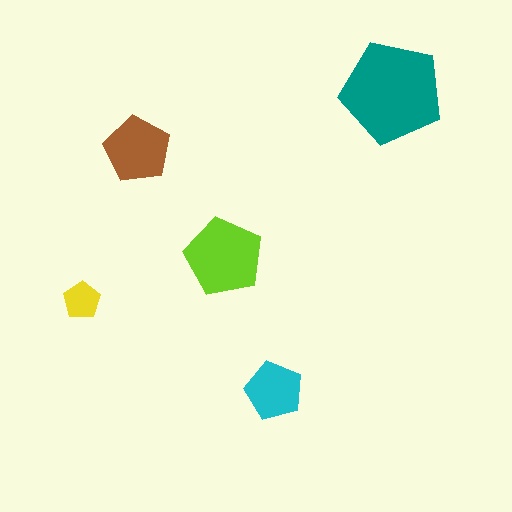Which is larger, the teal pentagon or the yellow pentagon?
The teal one.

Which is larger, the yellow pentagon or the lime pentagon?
The lime one.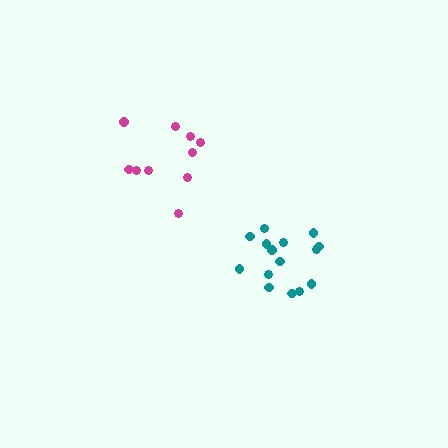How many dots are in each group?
Group 1: 15 dots, Group 2: 10 dots (25 total).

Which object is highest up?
The magenta cluster is topmost.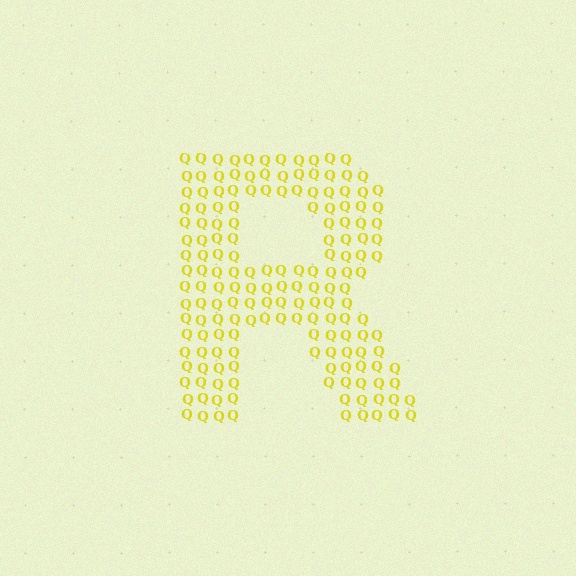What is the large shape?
The large shape is the letter R.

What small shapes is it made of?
It is made of small letter Q's.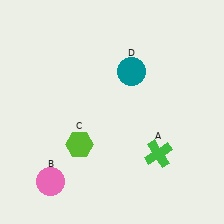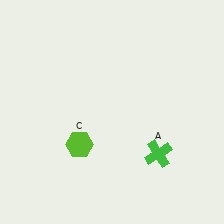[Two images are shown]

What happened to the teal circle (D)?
The teal circle (D) was removed in Image 2. It was in the top-right area of Image 1.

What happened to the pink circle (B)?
The pink circle (B) was removed in Image 2. It was in the bottom-left area of Image 1.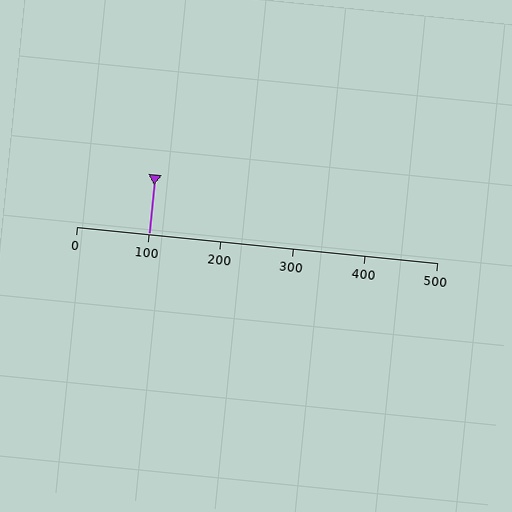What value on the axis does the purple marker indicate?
The marker indicates approximately 100.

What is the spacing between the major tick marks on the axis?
The major ticks are spaced 100 apart.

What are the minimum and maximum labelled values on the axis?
The axis runs from 0 to 500.